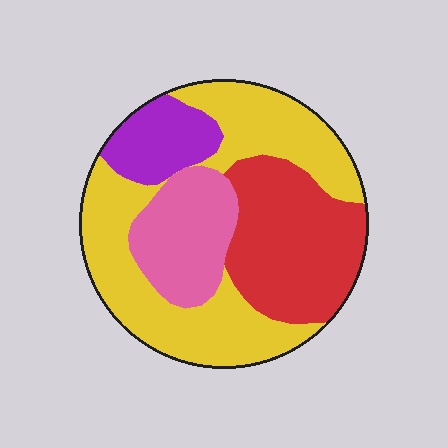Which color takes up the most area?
Yellow, at roughly 45%.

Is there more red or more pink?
Red.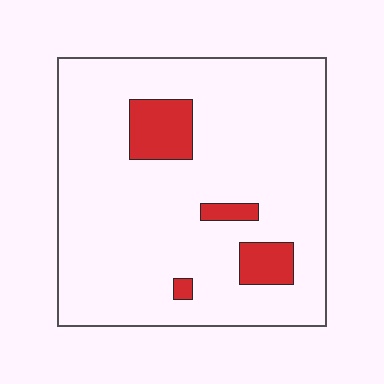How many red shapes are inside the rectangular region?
4.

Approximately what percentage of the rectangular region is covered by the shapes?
Approximately 10%.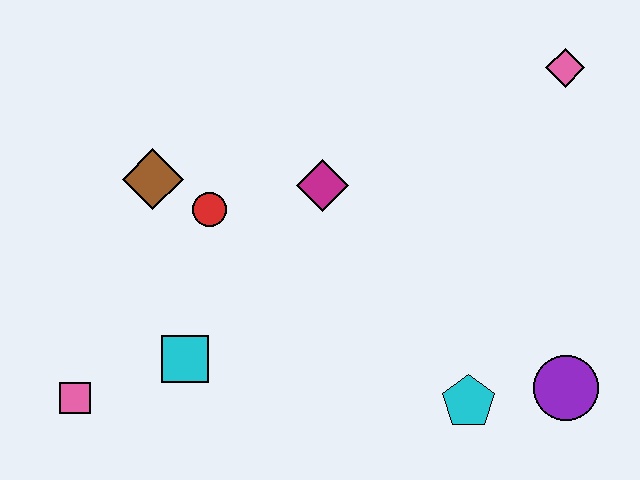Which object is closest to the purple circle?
The cyan pentagon is closest to the purple circle.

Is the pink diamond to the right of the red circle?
Yes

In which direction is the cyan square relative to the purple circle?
The cyan square is to the left of the purple circle.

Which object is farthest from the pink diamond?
The pink square is farthest from the pink diamond.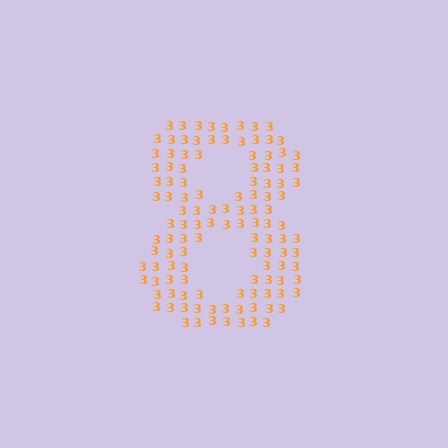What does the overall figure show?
The overall figure shows the digit 8.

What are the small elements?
The small elements are digit 3's.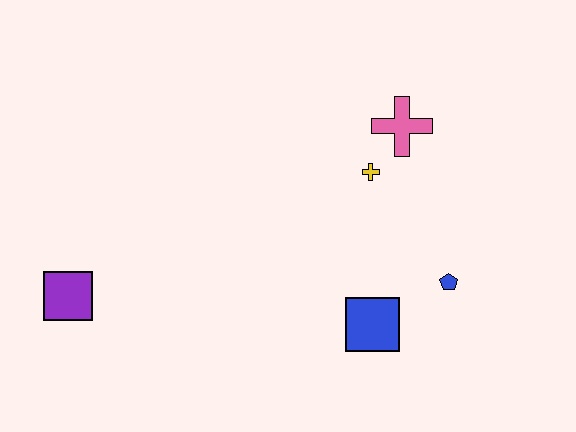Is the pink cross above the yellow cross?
Yes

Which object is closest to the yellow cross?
The pink cross is closest to the yellow cross.